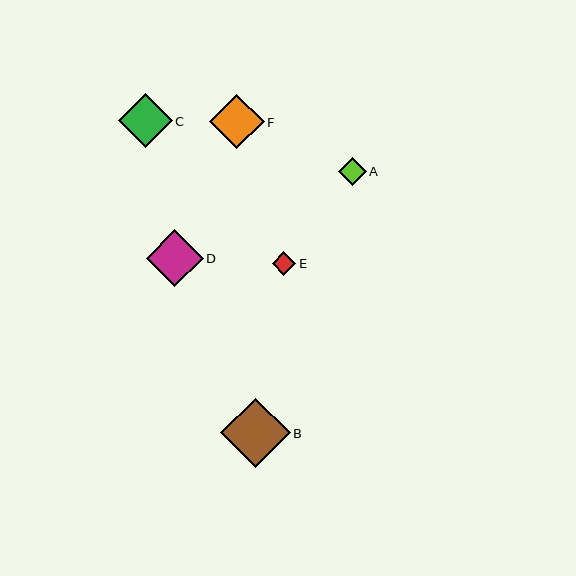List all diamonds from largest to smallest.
From largest to smallest: B, D, F, C, A, E.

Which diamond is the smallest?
Diamond E is the smallest with a size of approximately 24 pixels.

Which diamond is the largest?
Diamond B is the largest with a size of approximately 69 pixels.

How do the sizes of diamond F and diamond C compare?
Diamond F and diamond C are approximately the same size.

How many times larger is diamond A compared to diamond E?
Diamond A is approximately 1.2 times the size of diamond E.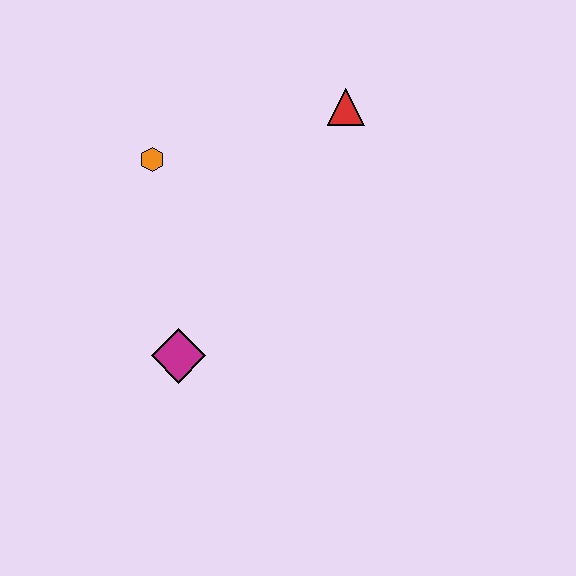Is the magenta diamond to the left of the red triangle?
Yes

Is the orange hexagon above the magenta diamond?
Yes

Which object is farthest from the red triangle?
The magenta diamond is farthest from the red triangle.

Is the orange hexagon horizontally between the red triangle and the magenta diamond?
No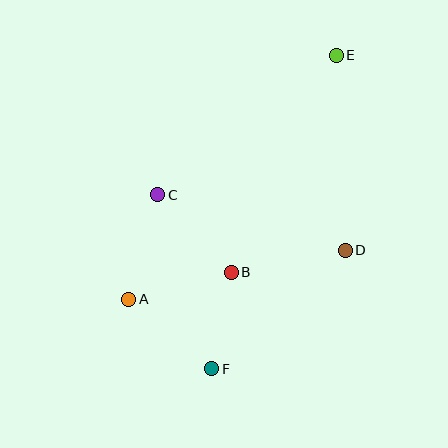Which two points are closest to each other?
Points B and F are closest to each other.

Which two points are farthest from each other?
Points E and F are farthest from each other.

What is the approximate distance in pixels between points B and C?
The distance between B and C is approximately 106 pixels.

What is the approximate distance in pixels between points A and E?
The distance between A and E is approximately 320 pixels.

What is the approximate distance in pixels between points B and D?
The distance between B and D is approximately 116 pixels.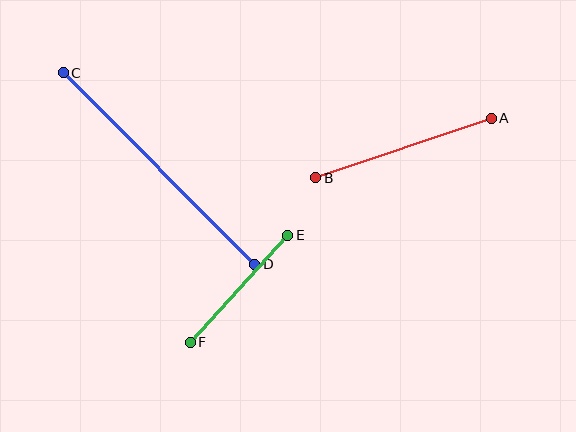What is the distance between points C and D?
The distance is approximately 271 pixels.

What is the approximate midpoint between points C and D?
The midpoint is at approximately (159, 169) pixels.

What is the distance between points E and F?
The distance is approximately 145 pixels.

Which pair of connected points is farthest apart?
Points C and D are farthest apart.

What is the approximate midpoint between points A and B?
The midpoint is at approximately (404, 148) pixels.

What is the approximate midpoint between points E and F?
The midpoint is at approximately (239, 289) pixels.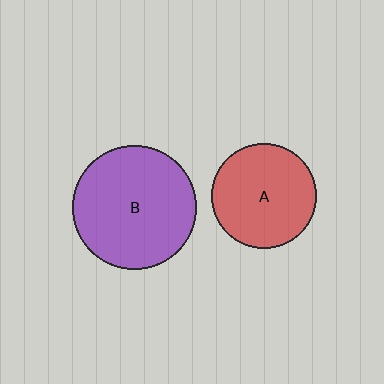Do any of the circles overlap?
No, none of the circles overlap.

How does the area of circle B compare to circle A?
Approximately 1.4 times.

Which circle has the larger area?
Circle B (purple).